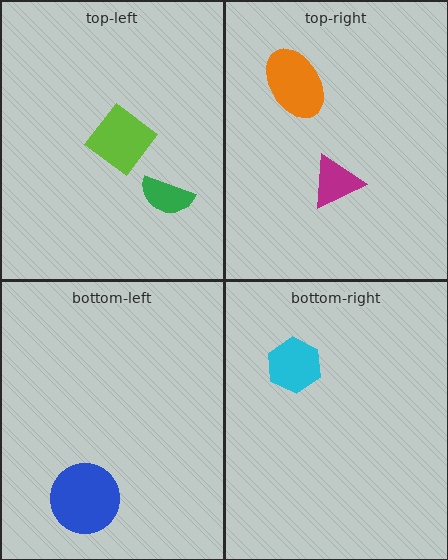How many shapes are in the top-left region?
2.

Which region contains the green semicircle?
The top-left region.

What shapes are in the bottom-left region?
The blue circle.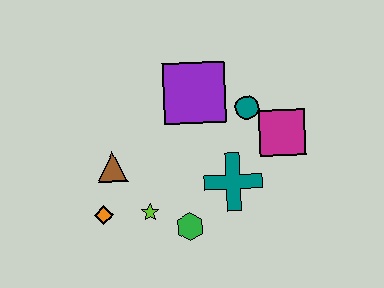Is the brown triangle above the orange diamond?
Yes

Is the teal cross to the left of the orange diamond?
No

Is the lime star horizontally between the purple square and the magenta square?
No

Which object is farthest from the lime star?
The magenta square is farthest from the lime star.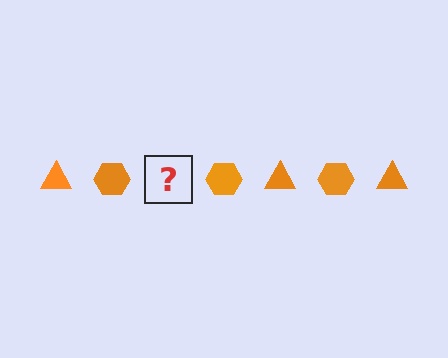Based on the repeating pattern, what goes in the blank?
The blank should be an orange triangle.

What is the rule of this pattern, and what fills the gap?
The rule is that the pattern cycles through triangle, hexagon shapes in orange. The gap should be filled with an orange triangle.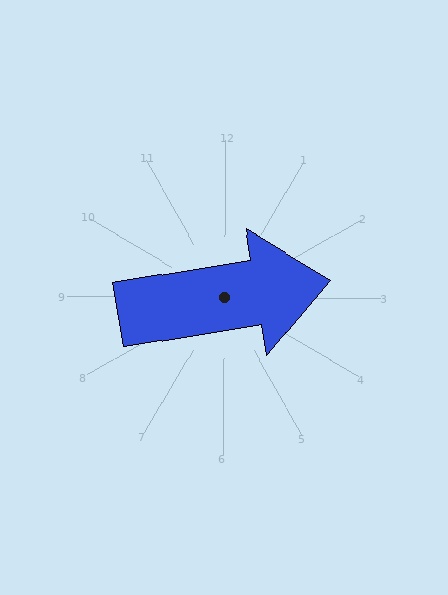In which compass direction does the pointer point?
East.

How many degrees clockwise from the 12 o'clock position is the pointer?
Approximately 81 degrees.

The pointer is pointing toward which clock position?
Roughly 3 o'clock.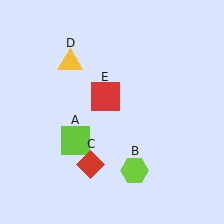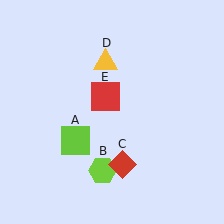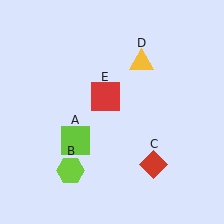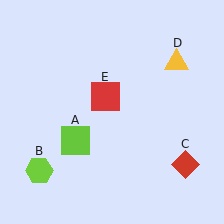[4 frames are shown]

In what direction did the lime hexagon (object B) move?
The lime hexagon (object B) moved left.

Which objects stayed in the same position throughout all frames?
Lime square (object A) and red square (object E) remained stationary.